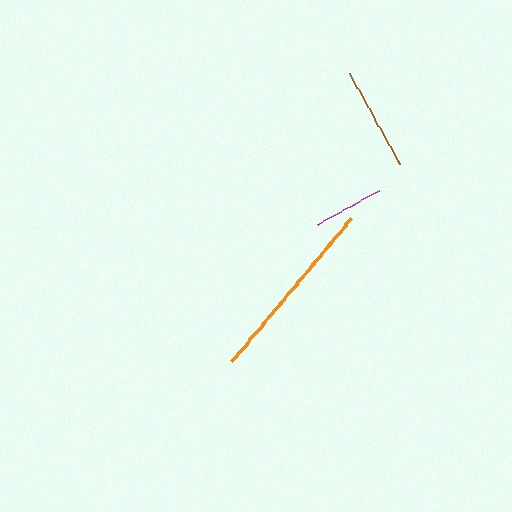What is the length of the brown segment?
The brown segment is approximately 104 pixels long.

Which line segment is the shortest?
The magenta line is the shortest at approximately 71 pixels.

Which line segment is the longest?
The orange line is the longest at approximately 187 pixels.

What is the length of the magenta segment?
The magenta segment is approximately 71 pixels long.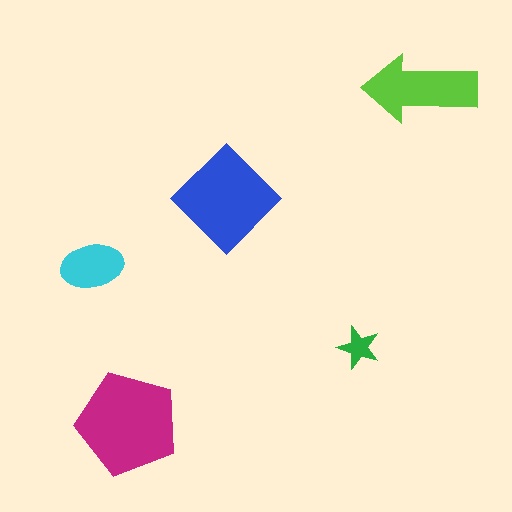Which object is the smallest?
The green star.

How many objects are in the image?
There are 5 objects in the image.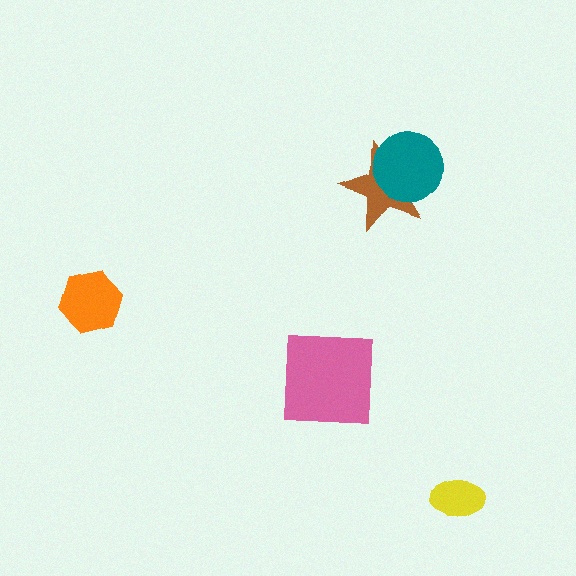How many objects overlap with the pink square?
0 objects overlap with the pink square.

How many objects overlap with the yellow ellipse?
0 objects overlap with the yellow ellipse.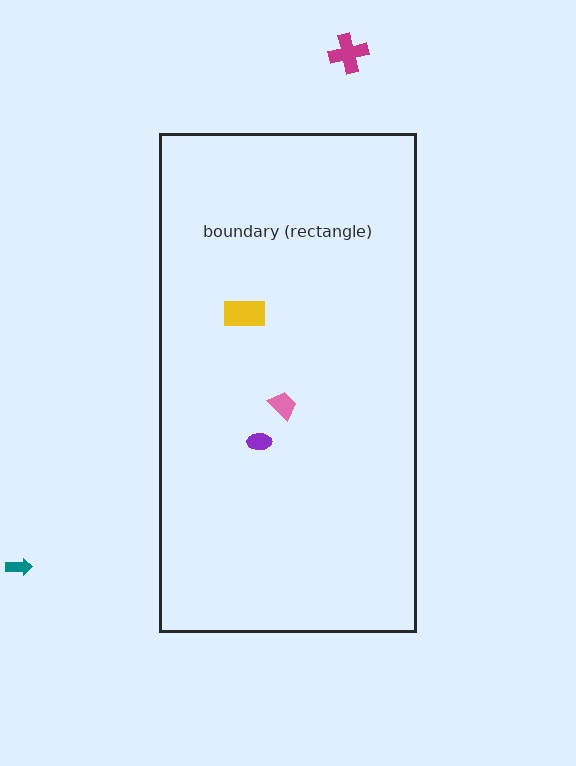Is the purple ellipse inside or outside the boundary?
Inside.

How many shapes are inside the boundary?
3 inside, 2 outside.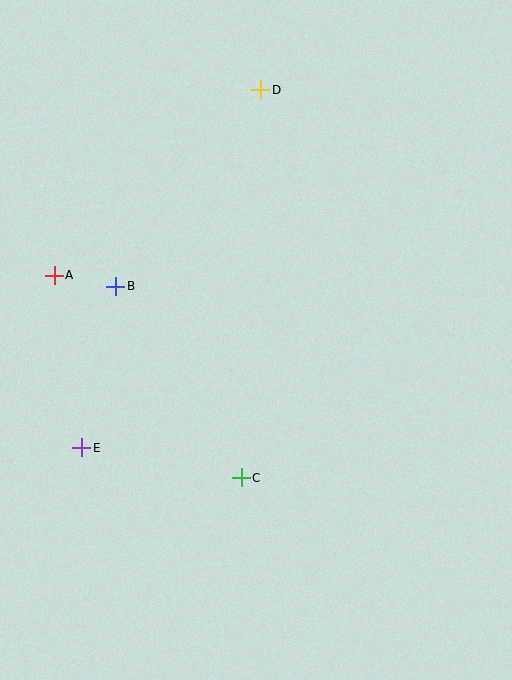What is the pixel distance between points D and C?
The distance between D and C is 388 pixels.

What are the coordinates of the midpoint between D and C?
The midpoint between D and C is at (251, 284).